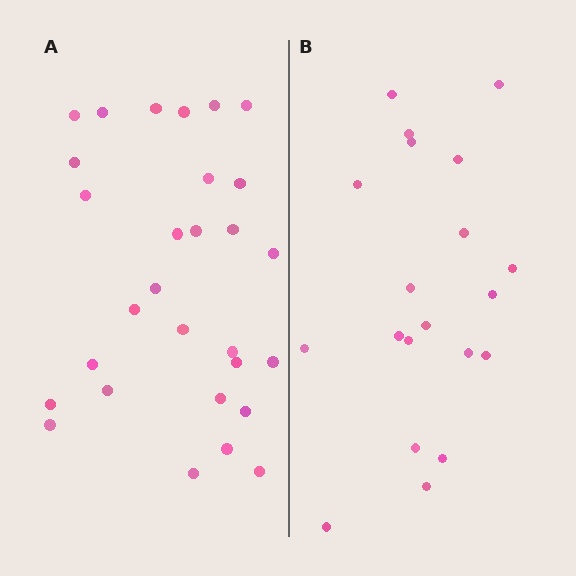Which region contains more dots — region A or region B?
Region A (the left region) has more dots.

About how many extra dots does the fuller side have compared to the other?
Region A has roughly 8 or so more dots than region B.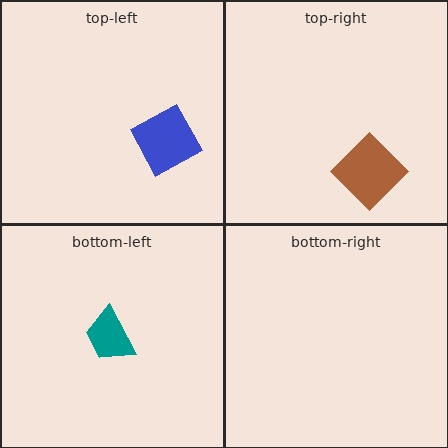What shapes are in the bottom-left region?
The teal trapezoid.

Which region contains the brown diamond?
The top-right region.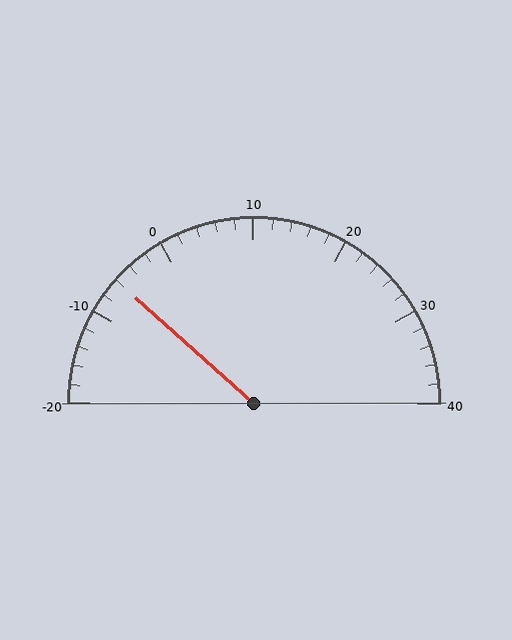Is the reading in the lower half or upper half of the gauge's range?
The reading is in the lower half of the range (-20 to 40).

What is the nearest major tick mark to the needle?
The nearest major tick mark is -10.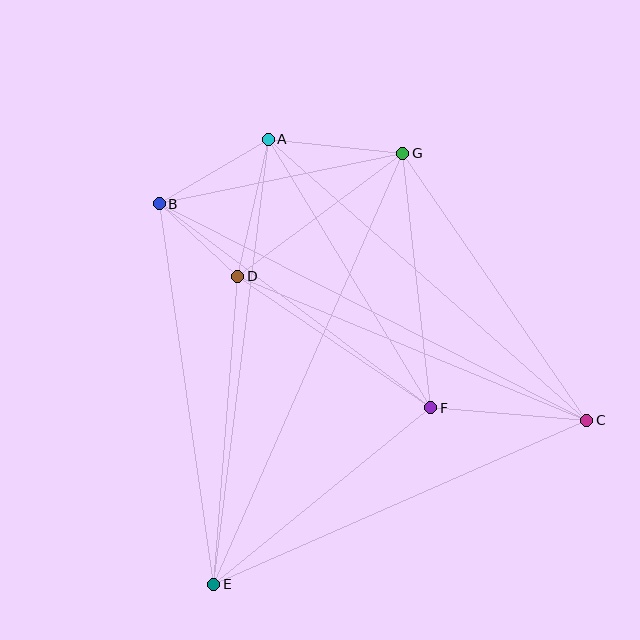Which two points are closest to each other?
Points B and D are closest to each other.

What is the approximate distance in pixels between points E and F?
The distance between E and F is approximately 279 pixels.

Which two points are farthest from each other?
Points B and C are farthest from each other.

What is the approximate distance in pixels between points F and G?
The distance between F and G is approximately 256 pixels.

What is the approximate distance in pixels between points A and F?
The distance between A and F is approximately 314 pixels.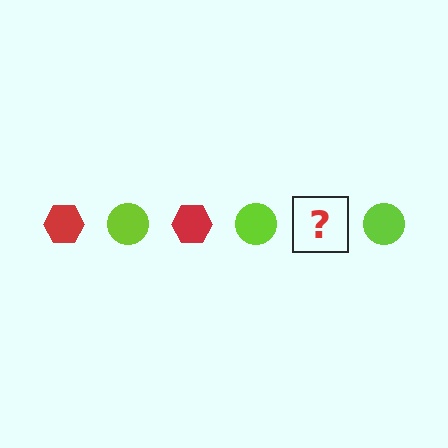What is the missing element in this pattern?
The missing element is a red hexagon.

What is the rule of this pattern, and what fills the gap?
The rule is that the pattern alternates between red hexagon and lime circle. The gap should be filled with a red hexagon.